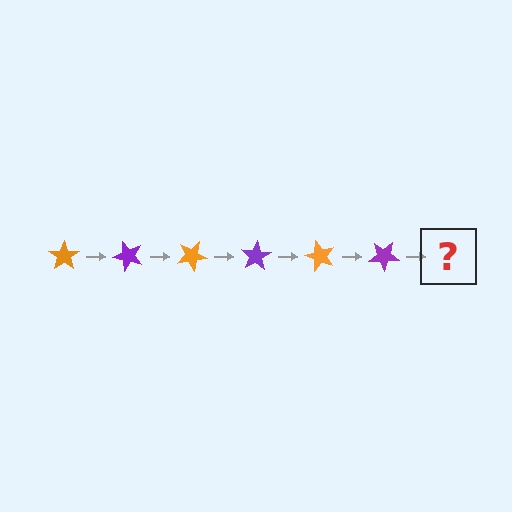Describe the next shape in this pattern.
It should be an orange star, rotated 300 degrees from the start.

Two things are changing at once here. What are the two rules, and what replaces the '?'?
The two rules are that it rotates 50 degrees each step and the color cycles through orange and purple. The '?' should be an orange star, rotated 300 degrees from the start.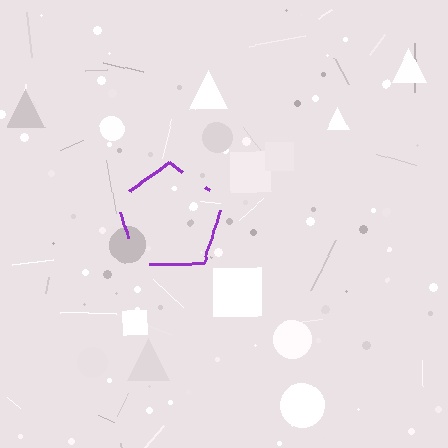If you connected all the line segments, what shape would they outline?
They would outline a pentagon.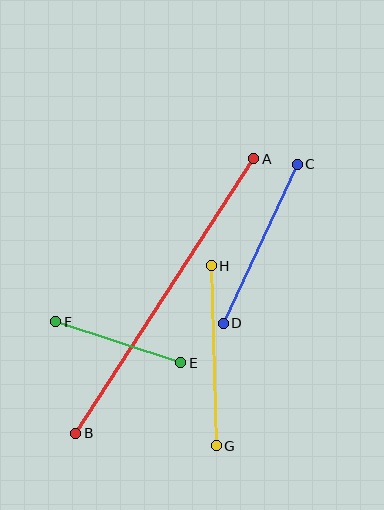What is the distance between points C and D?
The distance is approximately 175 pixels.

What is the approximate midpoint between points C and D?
The midpoint is at approximately (260, 244) pixels.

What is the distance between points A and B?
The distance is approximately 327 pixels.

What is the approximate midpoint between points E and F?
The midpoint is at approximately (118, 342) pixels.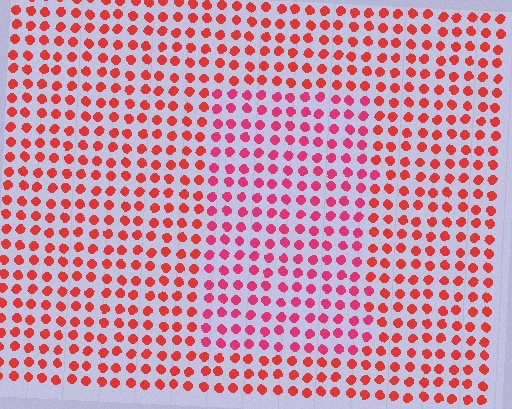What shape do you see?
I see a rectangle.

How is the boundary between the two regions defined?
The boundary is defined purely by a slight shift in hue (about 24 degrees). Spacing, size, and orientation are identical on both sides.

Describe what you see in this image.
The image is filled with small red elements in a uniform arrangement. A rectangle-shaped region is visible where the elements are tinted to a slightly different hue, forming a subtle color boundary.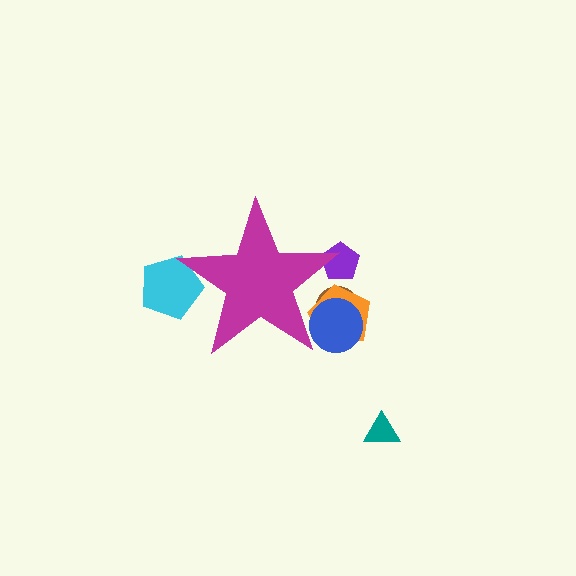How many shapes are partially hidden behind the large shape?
5 shapes are partially hidden.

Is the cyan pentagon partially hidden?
Yes, the cyan pentagon is partially hidden behind the magenta star.